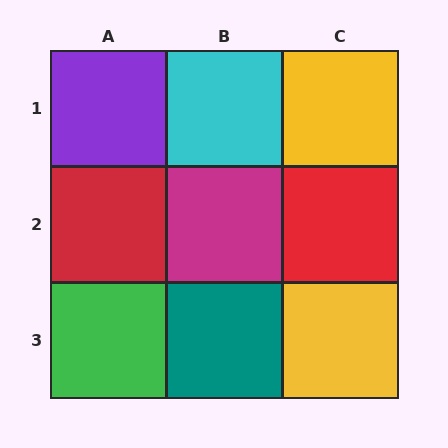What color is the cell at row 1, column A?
Purple.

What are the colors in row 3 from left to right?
Green, teal, yellow.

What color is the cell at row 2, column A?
Red.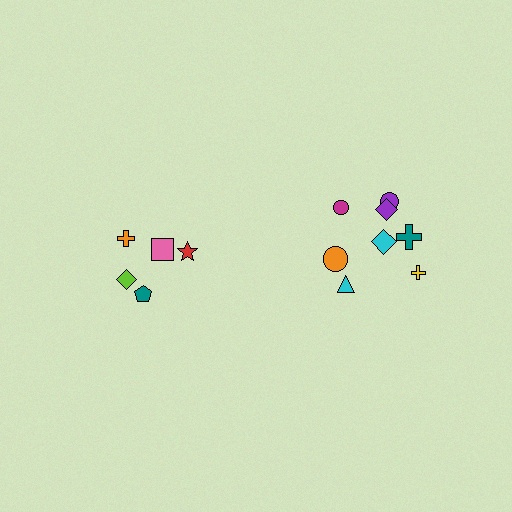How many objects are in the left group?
There are 5 objects.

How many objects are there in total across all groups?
There are 13 objects.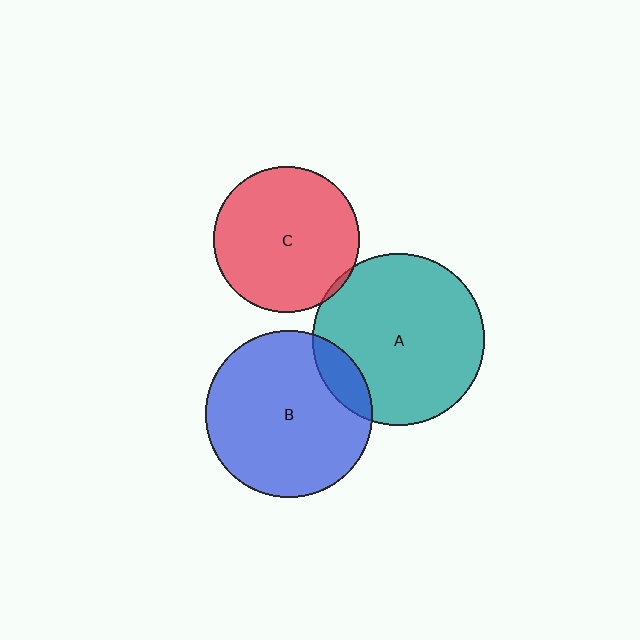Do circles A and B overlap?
Yes.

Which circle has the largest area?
Circle A (teal).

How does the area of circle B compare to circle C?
Approximately 1.3 times.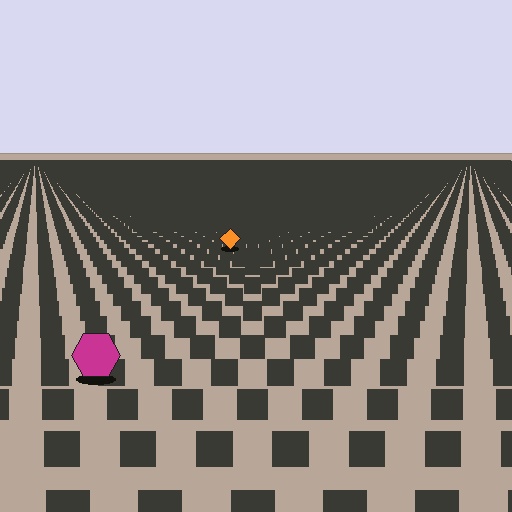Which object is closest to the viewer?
The magenta hexagon is closest. The texture marks near it are larger and more spread out.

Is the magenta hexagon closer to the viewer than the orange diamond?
Yes. The magenta hexagon is closer — you can tell from the texture gradient: the ground texture is coarser near it.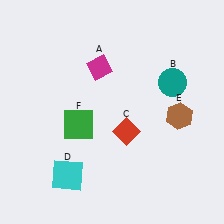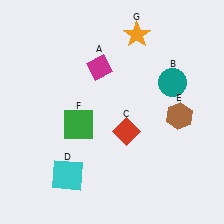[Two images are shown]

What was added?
An orange star (G) was added in Image 2.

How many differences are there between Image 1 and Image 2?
There is 1 difference between the two images.